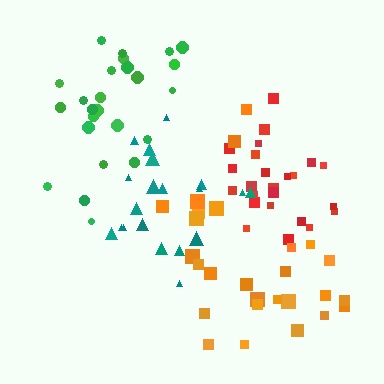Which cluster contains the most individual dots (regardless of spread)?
Orange (27).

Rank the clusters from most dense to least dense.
red, green, teal, orange.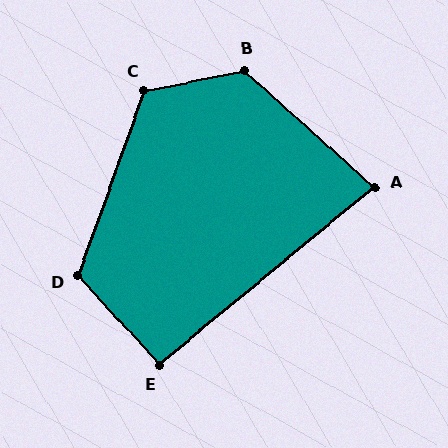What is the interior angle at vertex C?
Approximately 122 degrees (obtuse).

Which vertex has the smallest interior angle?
A, at approximately 82 degrees.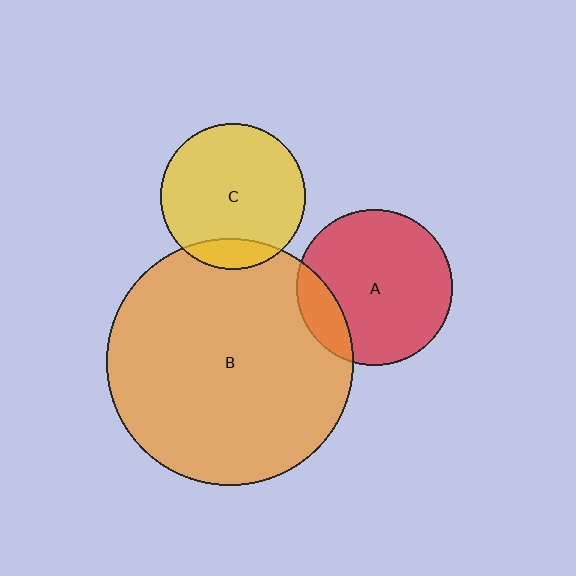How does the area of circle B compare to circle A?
Approximately 2.5 times.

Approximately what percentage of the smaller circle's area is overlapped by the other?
Approximately 15%.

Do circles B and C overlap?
Yes.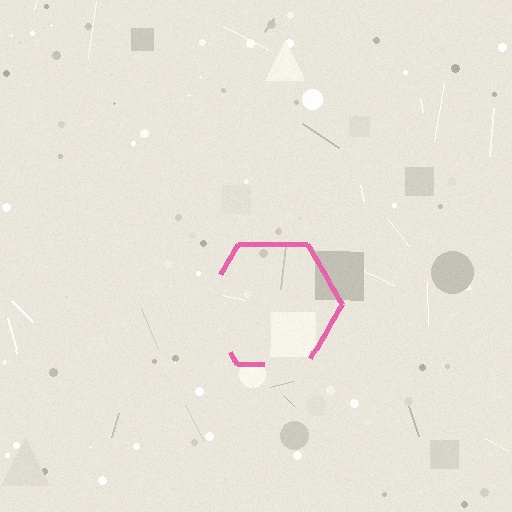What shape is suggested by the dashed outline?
The dashed outline suggests a hexagon.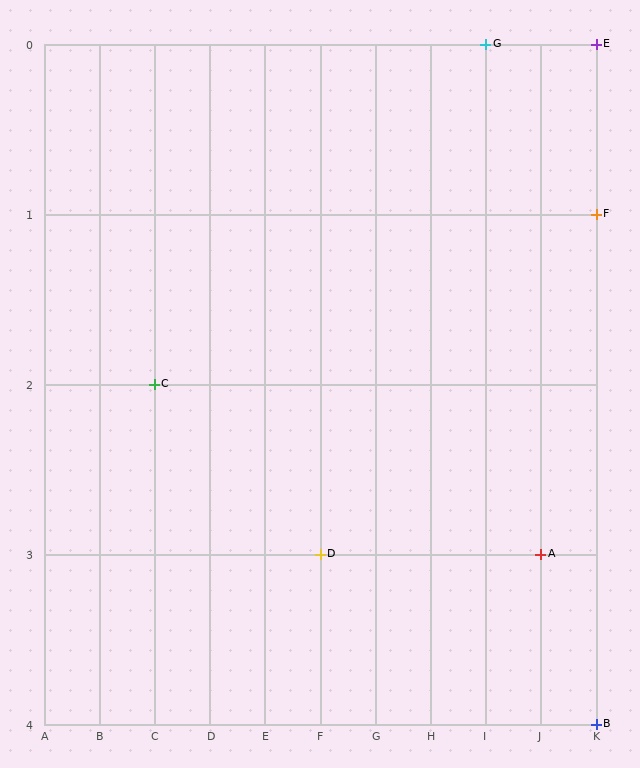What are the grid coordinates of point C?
Point C is at grid coordinates (C, 2).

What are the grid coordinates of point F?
Point F is at grid coordinates (K, 1).